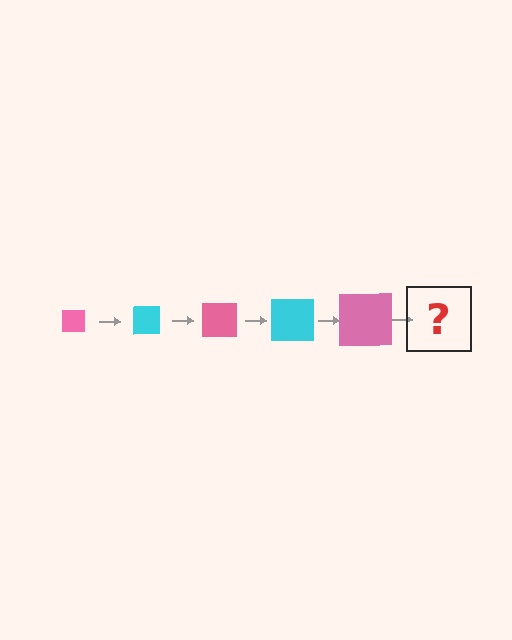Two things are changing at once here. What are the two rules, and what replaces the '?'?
The two rules are that the square grows larger each step and the color cycles through pink and cyan. The '?' should be a cyan square, larger than the previous one.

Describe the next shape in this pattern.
It should be a cyan square, larger than the previous one.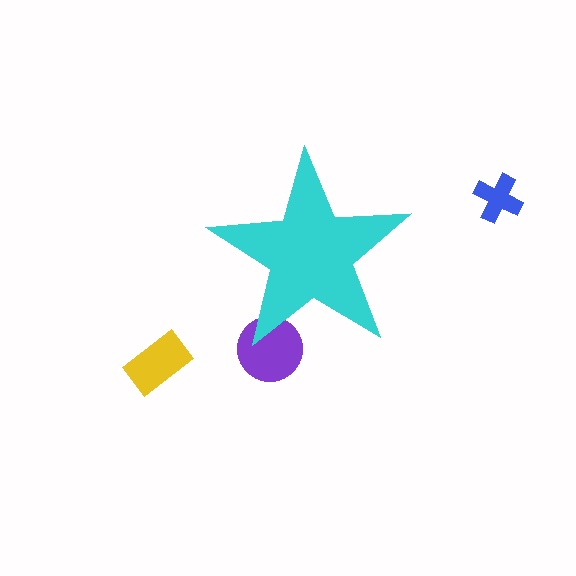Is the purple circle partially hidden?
Yes, the purple circle is partially hidden behind the cyan star.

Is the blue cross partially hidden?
No, the blue cross is fully visible.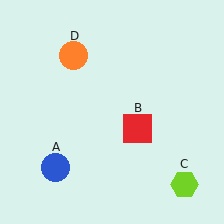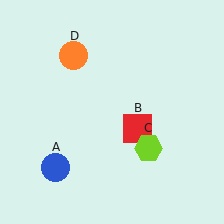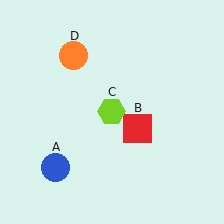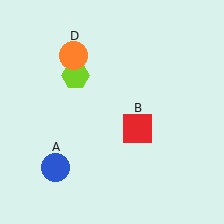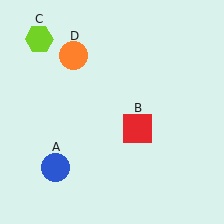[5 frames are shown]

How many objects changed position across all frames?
1 object changed position: lime hexagon (object C).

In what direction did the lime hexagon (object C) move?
The lime hexagon (object C) moved up and to the left.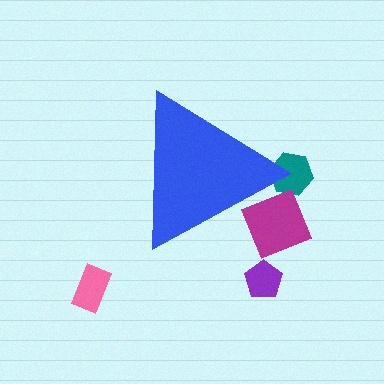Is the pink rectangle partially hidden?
No, the pink rectangle is fully visible.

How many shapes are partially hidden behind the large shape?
2 shapes are partially hidden.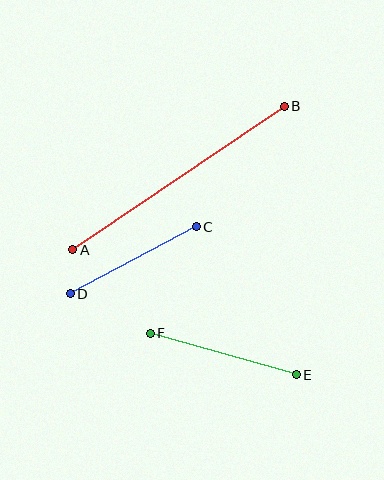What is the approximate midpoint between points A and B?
The midpoint is at approximately (178, 178) pixels.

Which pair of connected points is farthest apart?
Points A and B are farthest apart.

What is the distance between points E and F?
The distance is approximately 152 pixels.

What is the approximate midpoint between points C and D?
The midpoint is at approximately (133, 260) pixels.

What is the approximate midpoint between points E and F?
The midpoint is at approximately (223, 354) pixels.